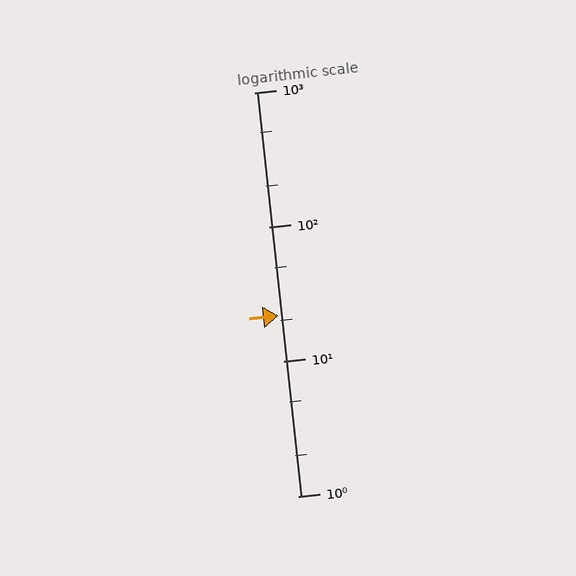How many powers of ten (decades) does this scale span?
The scale spans 3 decades, from 1 to 1000.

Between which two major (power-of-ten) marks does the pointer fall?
The pointer is between 10 and 100.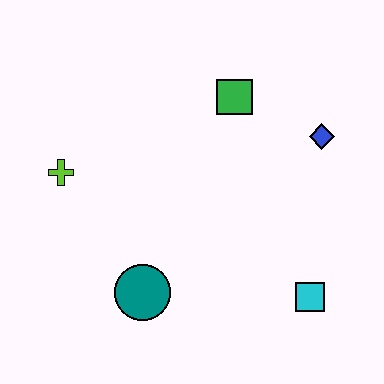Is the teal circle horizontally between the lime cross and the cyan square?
Yes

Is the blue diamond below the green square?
Yes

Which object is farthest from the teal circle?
The blue diamond is farthest from the teal circle.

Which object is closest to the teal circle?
The lime cross is closest to the teal circle.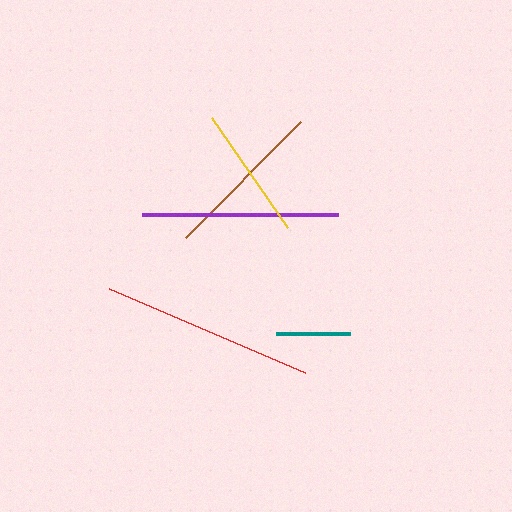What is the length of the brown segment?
The brown segment is approximately 163 pixels long.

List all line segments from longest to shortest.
From longest to shortest: red, purple, brown, yellow, teal.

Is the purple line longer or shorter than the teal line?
The purple line is longer than the teal line.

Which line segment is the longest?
The red line is the longest at approximately 213 pixels.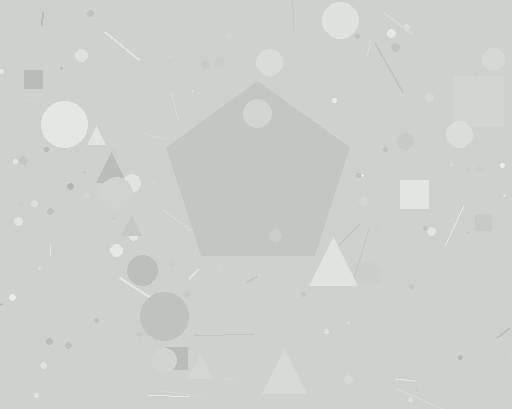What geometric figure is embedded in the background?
A pentagon is embedded in the background.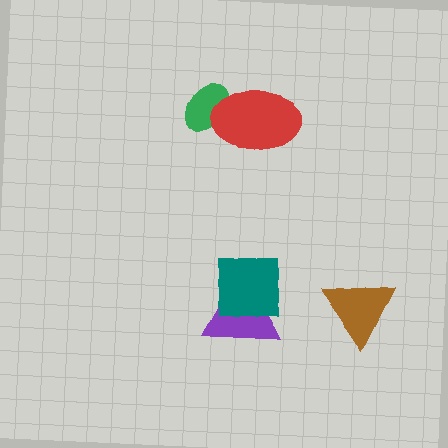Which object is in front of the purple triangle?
The teal square is in front of the purple triangle.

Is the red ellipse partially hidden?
No, no other shape covers it.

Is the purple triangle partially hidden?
Yes, it is partially covered by another shape.